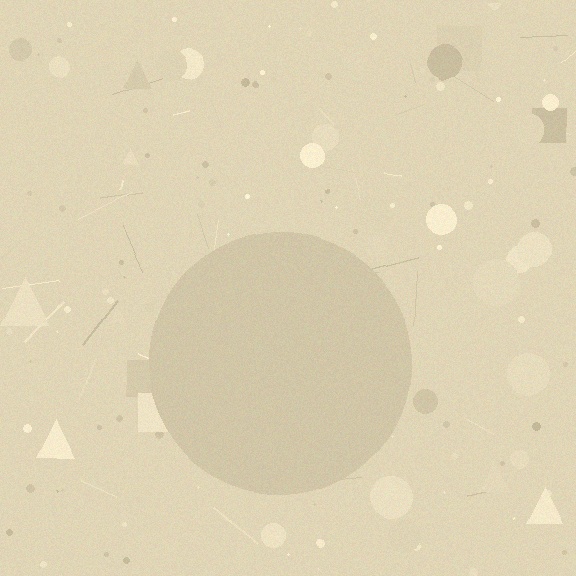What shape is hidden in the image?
A circle is hidden in the image.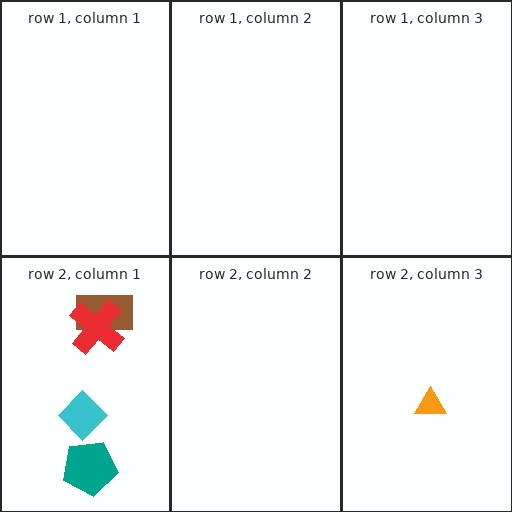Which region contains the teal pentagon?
The row 2, column 1 region.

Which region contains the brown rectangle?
The row 2, column 1 region.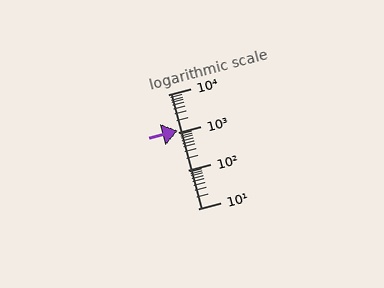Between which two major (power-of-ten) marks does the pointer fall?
The pointer is between 1000 and 10000.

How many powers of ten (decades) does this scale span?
The scale spans 3 decades, from 10 to 10000.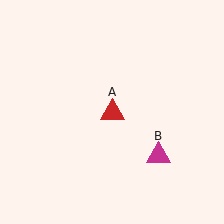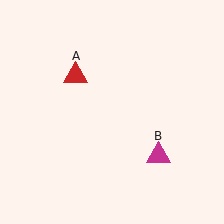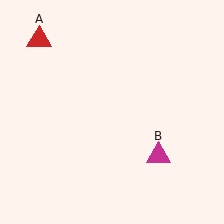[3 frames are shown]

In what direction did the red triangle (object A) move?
The red triangle (object A) moved up and to the left.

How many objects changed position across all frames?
1 object changed position: red triangle (object A).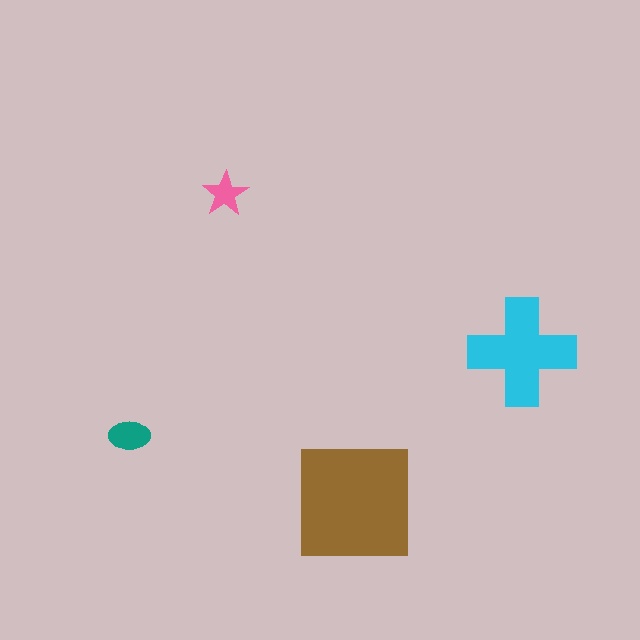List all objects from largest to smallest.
The brown square, the cyan cross, the teal ellipse, the pink star.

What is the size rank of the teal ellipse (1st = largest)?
3rd.